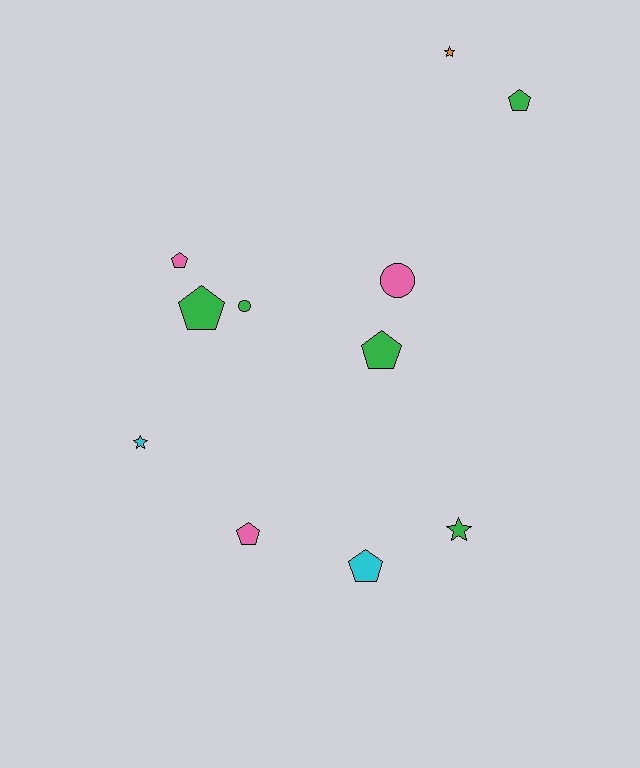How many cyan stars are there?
There is 1 cyan star.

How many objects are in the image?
There are 11 objects.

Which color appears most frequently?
Green, with 5 objects.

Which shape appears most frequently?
Pentagon, with 6 objects.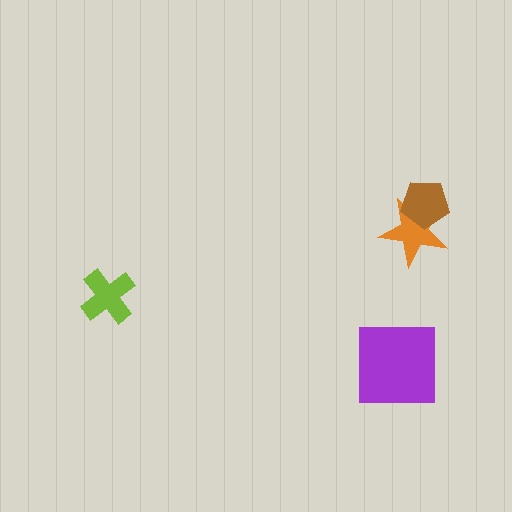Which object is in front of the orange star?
The brown pentagon is in front of the orange star.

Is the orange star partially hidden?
Yes, it is partially covered by another shape.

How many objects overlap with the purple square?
0 objects overlap with the purple square.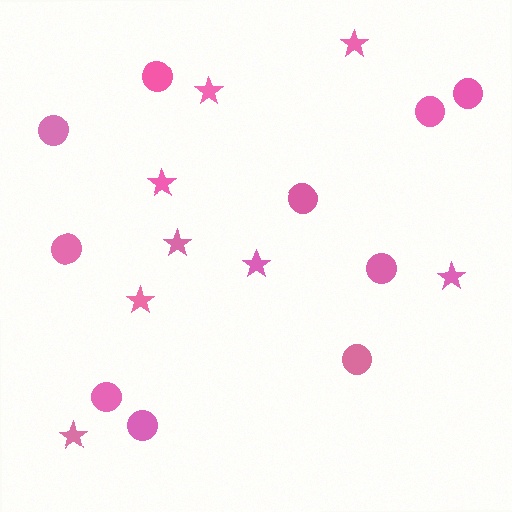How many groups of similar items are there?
There are 2 groups: one group of stars (8) and one group of circles (10).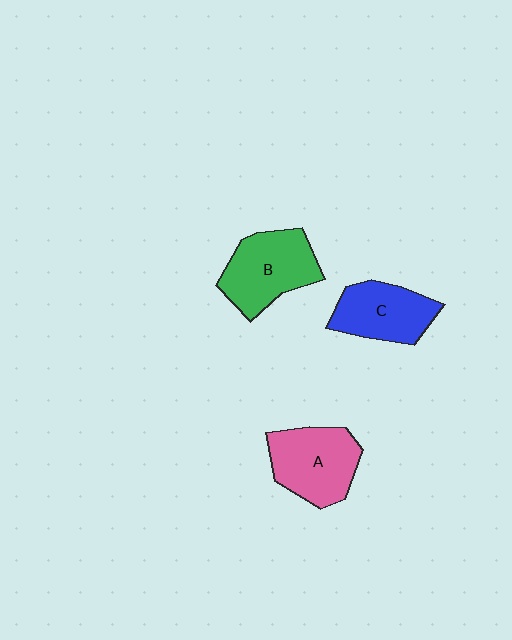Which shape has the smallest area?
Shape C (blue).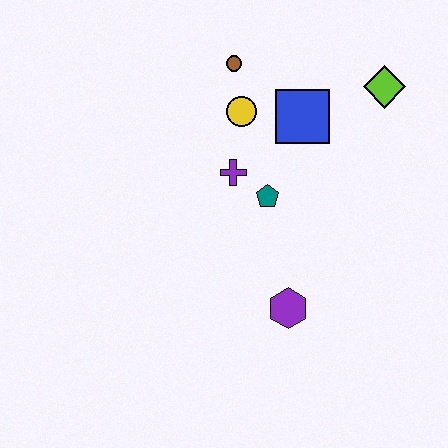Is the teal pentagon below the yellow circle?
Yes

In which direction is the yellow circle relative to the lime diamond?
The yellow circle is to the left of the lime diamond.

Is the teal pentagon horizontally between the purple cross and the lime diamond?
Yes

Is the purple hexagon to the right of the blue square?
No